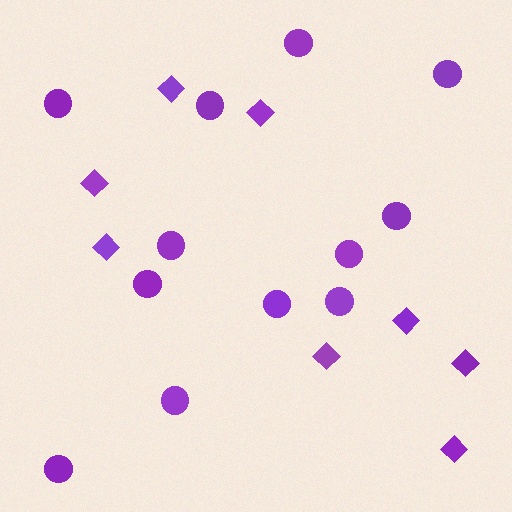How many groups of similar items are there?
There are 2 groups: one group of diamonds (8) and one group of circles (12).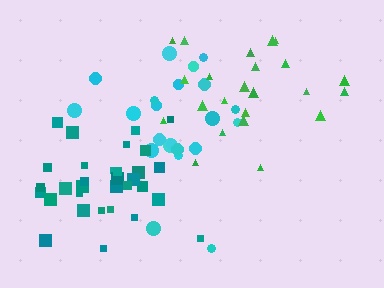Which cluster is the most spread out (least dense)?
Green.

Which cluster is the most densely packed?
Teal.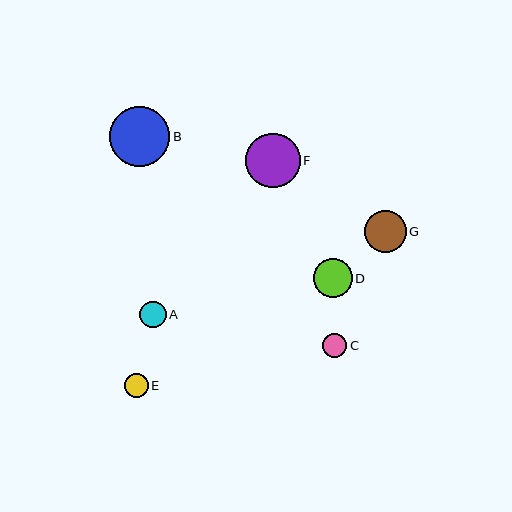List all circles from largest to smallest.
From largest to smallest: B, F, G, D, A, C, E.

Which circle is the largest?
Circle B is the largest with a size of approximately 60 pixels.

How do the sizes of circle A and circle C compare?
Circle A and circle C are approximately the same size.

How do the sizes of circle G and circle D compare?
Circle G and circle D are approximately the same size.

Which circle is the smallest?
Circle E is the smallest with a size of approximately 24 pixels.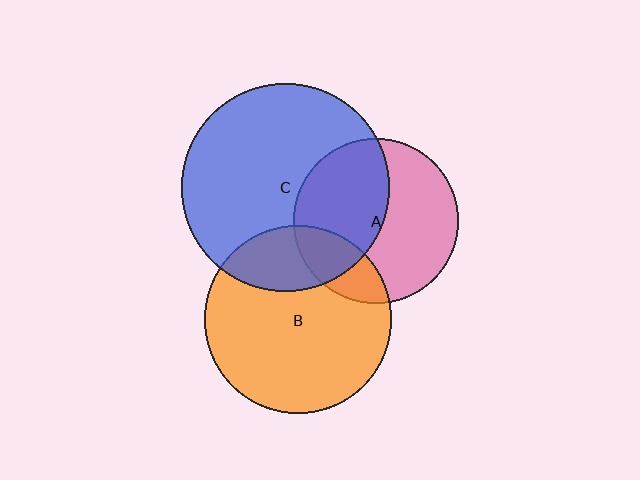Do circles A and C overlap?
Yes.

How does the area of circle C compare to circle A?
Approximately 1.6 times.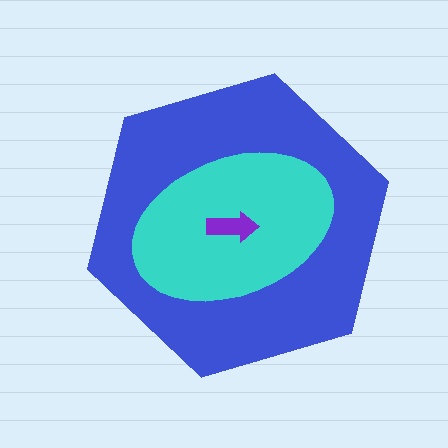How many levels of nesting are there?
3.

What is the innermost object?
The purple arrow.